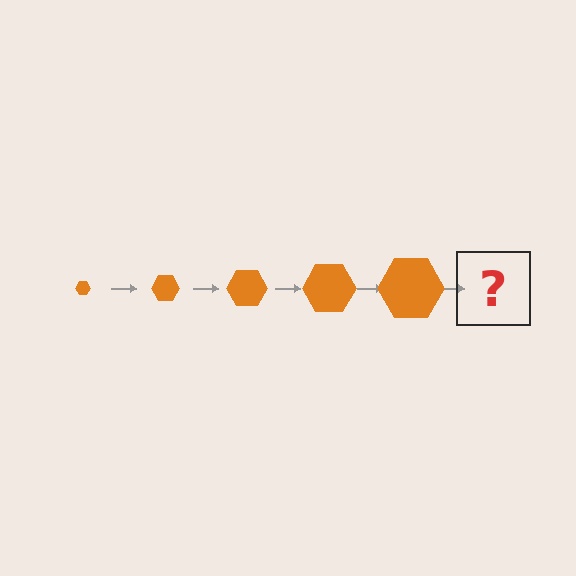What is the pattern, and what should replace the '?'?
The pattern is that the hexagon gets progressively larger each step. The '?' should be an orange hexagon, larger than the previous one.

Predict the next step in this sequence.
The next step is an orange hexagon, larger than the previous one.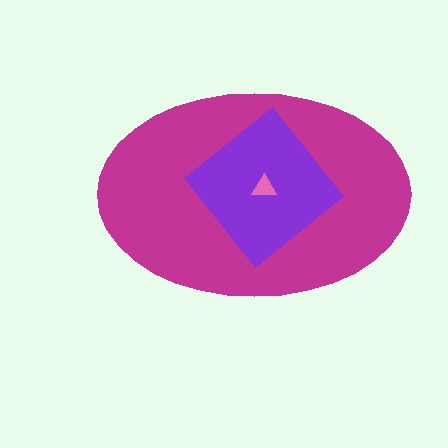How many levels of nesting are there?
3.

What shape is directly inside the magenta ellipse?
The purple diamond.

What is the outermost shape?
The magenta ellipse.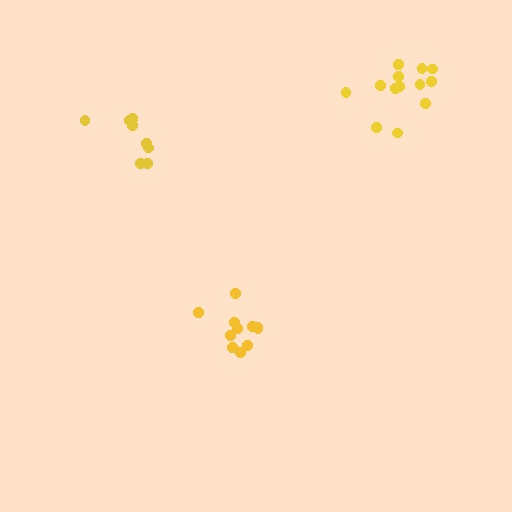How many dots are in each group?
Group 1: 8 dots, Group 2: 11 dots, Group 3: 13 dots (32 total).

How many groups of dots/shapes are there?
There are 3 groups.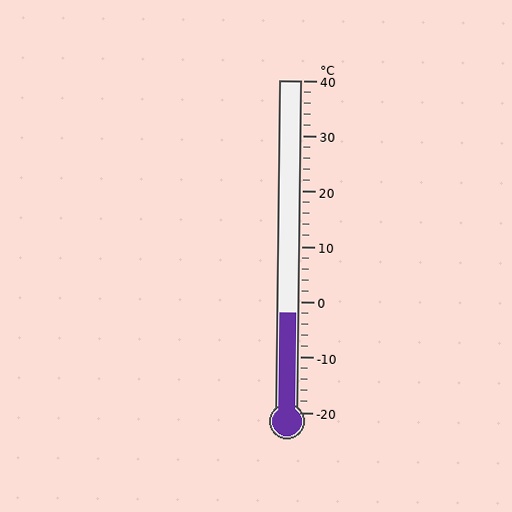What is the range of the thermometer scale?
The thermometer scale ranges from -20°C to 40°C.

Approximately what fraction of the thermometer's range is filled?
The thermometer is filled to approximately 30% of its range.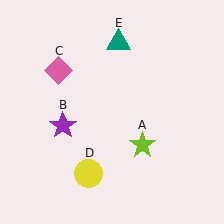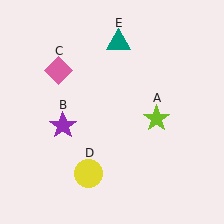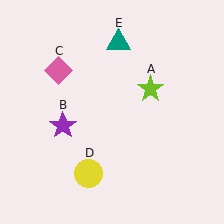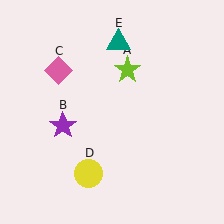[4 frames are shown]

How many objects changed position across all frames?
1 object changed position: lime star (object A).